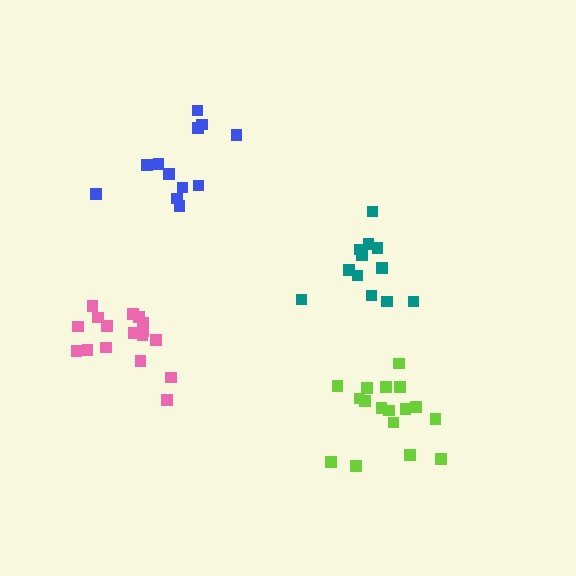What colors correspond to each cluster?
The clusters are colored: lime, teal, pink, blue.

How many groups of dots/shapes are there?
There are 4 groups.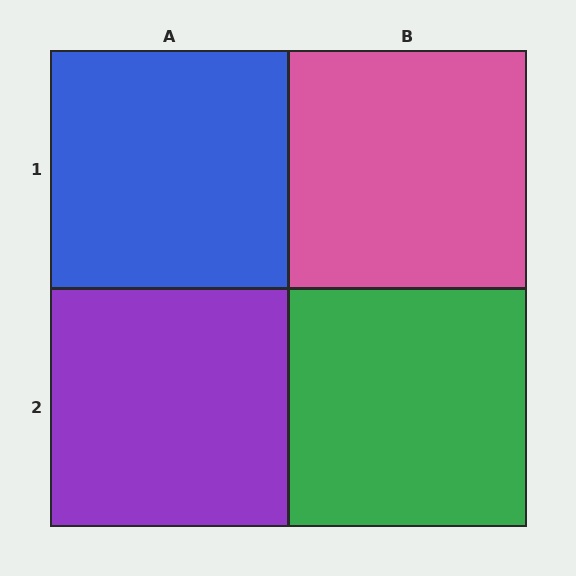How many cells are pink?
1 cell is pink.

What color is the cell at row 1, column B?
Pink.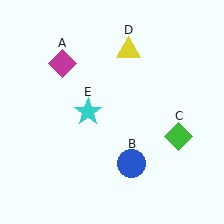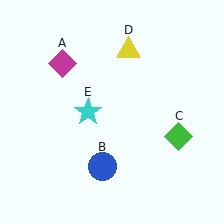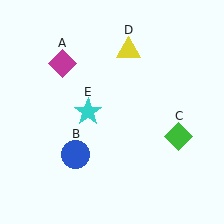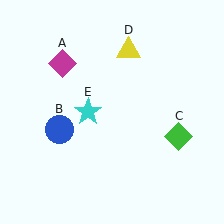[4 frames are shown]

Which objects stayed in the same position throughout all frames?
Magenta diamond (object A) and green diamond (object C) and yellow triangle (object D) and cyan star (object E) remained stationary.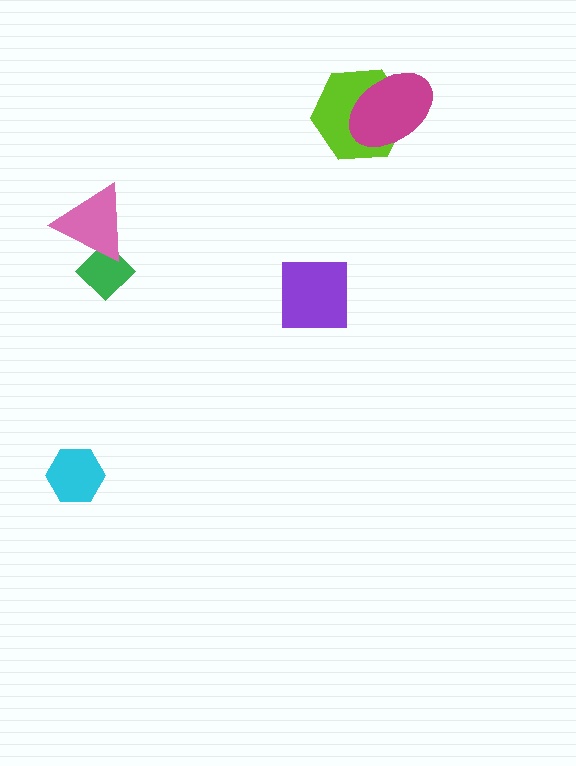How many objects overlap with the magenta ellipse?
1 object overlaps with the magenta ellipse.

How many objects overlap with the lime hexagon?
1 object overlaps with the lime hexagon.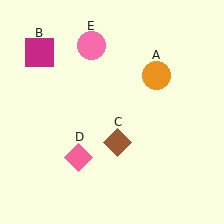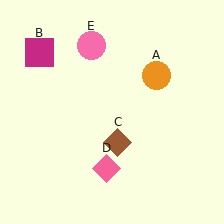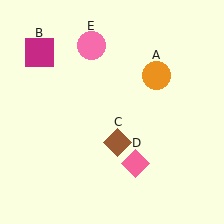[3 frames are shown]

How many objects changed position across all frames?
1 object changed position: pink diamond (object D).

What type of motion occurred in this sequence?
The pink diamond (object D) rotated counterclockwise around the center of the scene.